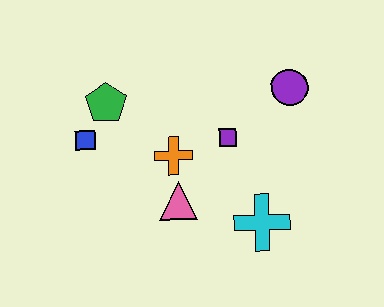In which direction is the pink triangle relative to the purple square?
The pink triangle is below the purple square.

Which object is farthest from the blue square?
The purple circle is farthest from the blue square.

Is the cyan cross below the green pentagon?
Yes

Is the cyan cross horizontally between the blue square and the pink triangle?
No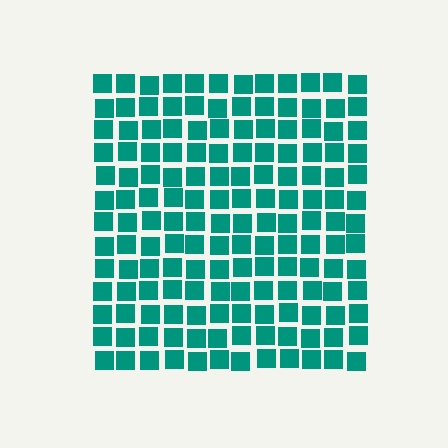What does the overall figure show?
The overall figure shows a square.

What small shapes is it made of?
It is made of small squares.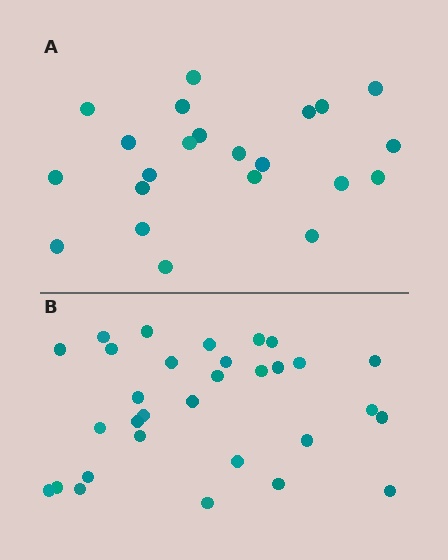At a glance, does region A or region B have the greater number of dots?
Region B (the bottom region) has more dots.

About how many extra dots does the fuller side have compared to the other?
Region B has roughly 8 or so more dots than region A.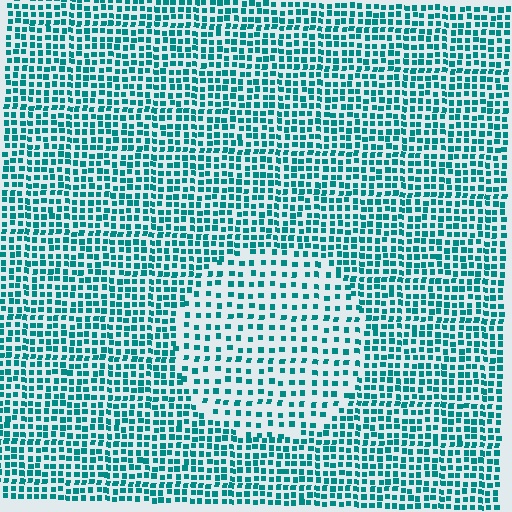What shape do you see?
I see a circle.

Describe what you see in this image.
The image contains small teal elements arranged at two different densities. A circle-shaped region is visible where the elements are less densely packed than the surrounding area.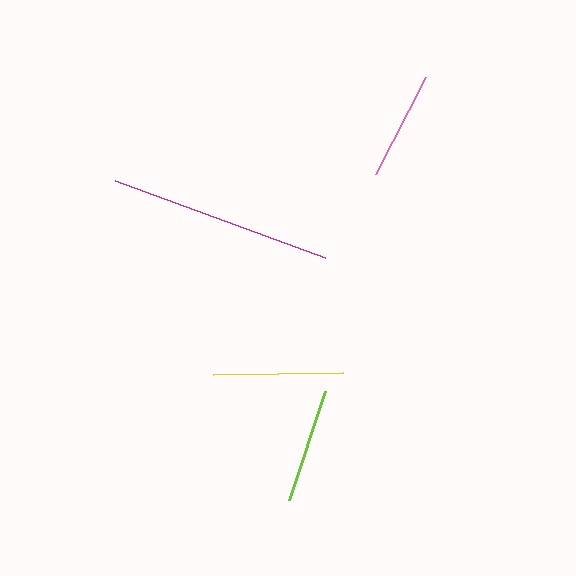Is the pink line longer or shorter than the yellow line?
The yellow line is longer than the pink line.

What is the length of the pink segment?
The pink segment is approximately 109 pixels long.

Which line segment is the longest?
The magenta line is the longest at approximately 224 pixels.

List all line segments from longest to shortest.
From longest to shortest: magenta, yellow, lime, pink.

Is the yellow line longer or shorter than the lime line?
The yellow line is longer than the lime line.